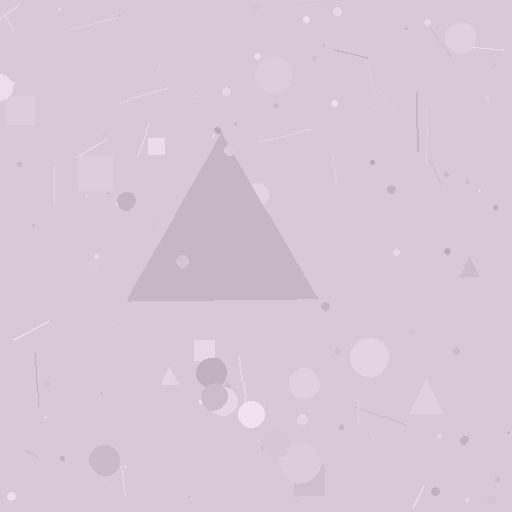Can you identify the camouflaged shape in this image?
The camouflaged shape is a triangle.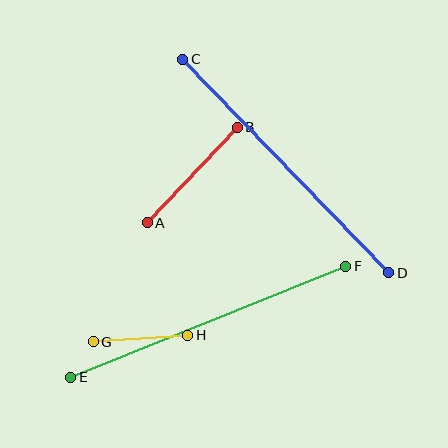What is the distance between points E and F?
The distance is approximately 297 pixels.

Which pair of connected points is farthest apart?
Points E and F are farthest apart.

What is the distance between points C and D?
The distance is approximately 297 pixels.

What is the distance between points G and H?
The distance is approximately 94 pixels.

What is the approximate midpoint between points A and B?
The midpoint is at approximately (192, 175) pixels.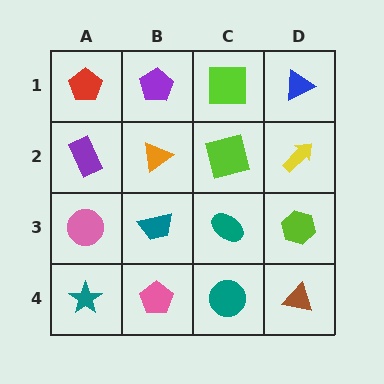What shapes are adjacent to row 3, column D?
A yellow arrow (row 2, column D), a brown triangle (row 4, column D), a teal ellipse (row 3, column C).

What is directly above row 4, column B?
A teal trapezoid.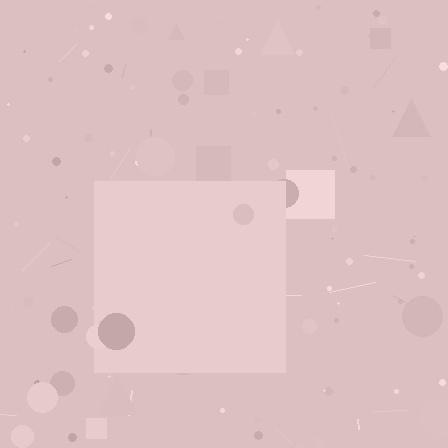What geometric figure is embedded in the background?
A square is embedded in the background.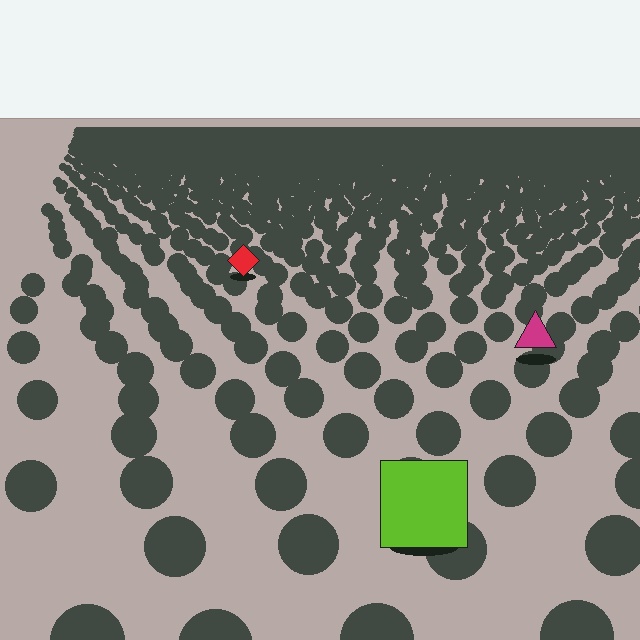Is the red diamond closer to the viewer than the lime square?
No. The lime square is closer — you can tell from the texture gradient: the ground texture is coarser near it.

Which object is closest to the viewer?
The lime square is closest. The texture marks near it are larger and more spread out.